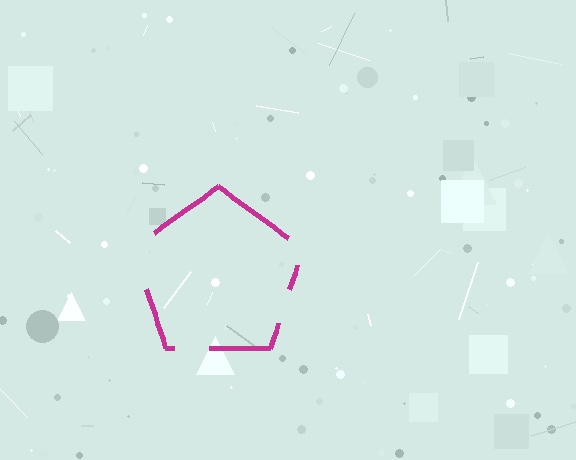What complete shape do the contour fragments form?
The contour fragments form a pentagon.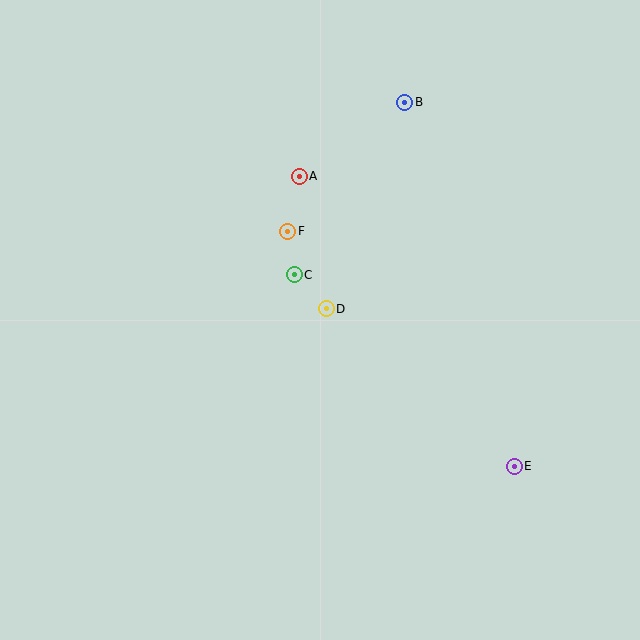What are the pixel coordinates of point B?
Point B is at (405, 102).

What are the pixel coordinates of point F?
Point F is at (288, 231).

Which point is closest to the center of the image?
Point D at (326, 309) is closest to the center.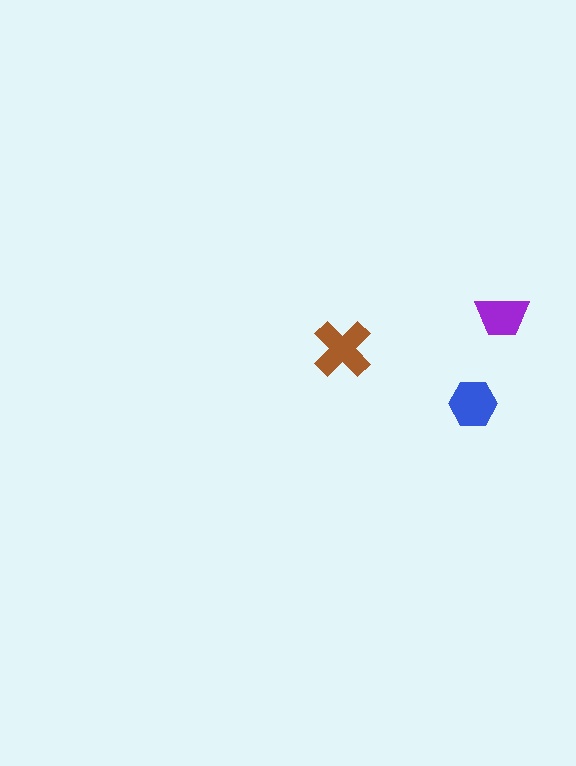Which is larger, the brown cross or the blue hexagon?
The brown cross.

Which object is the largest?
The brown cross.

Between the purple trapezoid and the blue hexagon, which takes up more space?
The blue hexagon.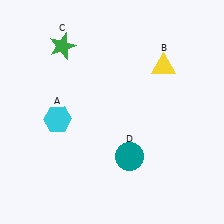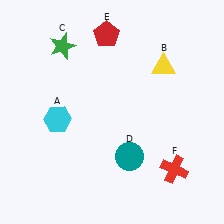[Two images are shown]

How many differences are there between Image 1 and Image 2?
There are 2 differences between the two images.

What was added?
A red pentagon (E), a red cross (F) were added in Image 2.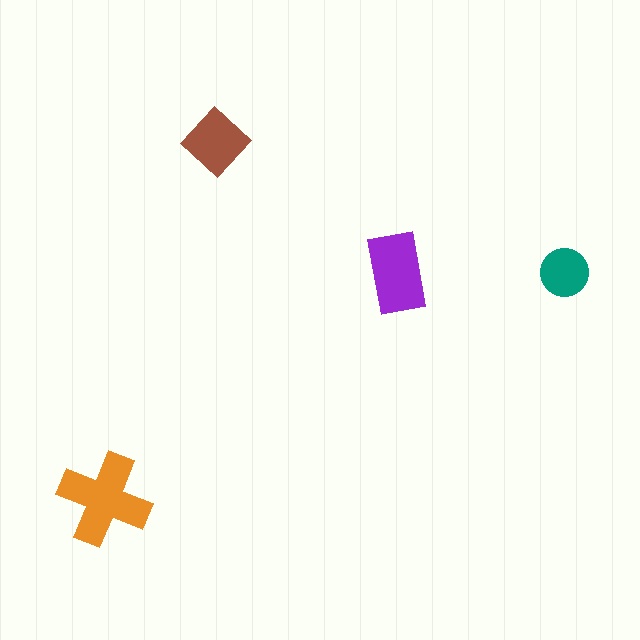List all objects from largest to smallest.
The orange cross, the purple rectangle, the brown diamond, the teal circle.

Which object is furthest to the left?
The orange cross is leftmost.